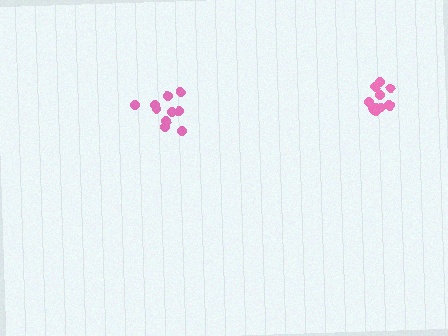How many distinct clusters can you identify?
There are 2 distinct clusters.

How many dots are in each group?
Group 1: 12 dots, Group 2: 10 dots (22 total).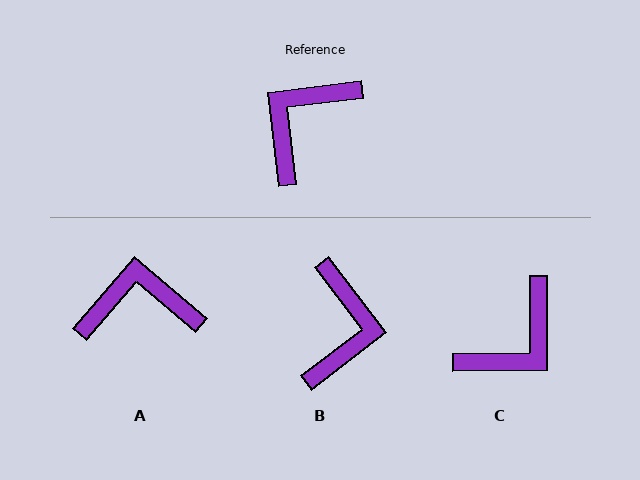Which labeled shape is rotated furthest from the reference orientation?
C, about 174 degrees away.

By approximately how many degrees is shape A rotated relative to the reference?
Approximately 47 degrees clockwise.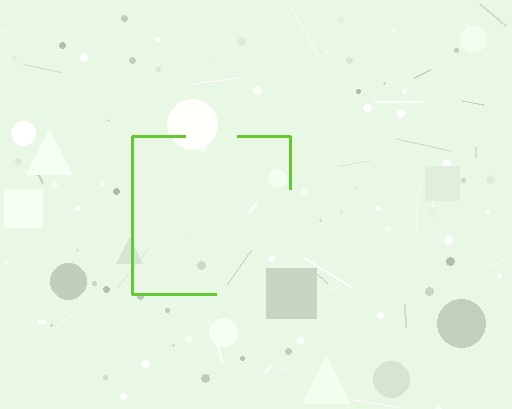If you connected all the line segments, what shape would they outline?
They would outline a square.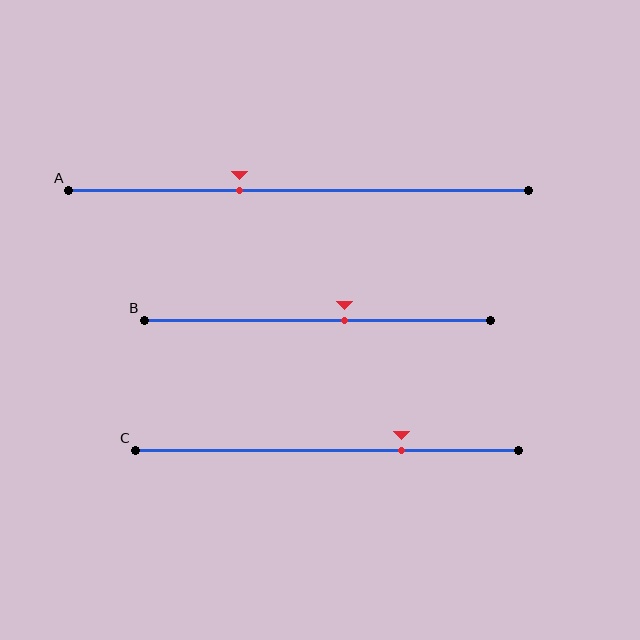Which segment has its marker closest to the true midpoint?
Segment B has its marker closest to the true midpoint.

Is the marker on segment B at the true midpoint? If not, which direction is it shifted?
No, the marker on segment B is shifted to the right by about 8% of the segment length.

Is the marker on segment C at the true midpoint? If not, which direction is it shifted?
No, the marker on segment C is shifted to the right by about 20% of the segment length.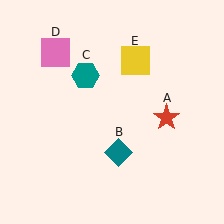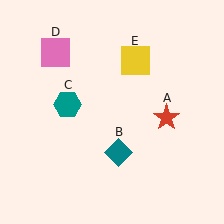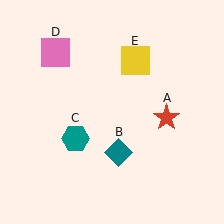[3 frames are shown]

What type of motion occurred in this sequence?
The teal hexagon (object C) rotated counterclockwise around the center of the scene.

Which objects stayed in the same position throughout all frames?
Red star (object A) and teal diamond (object B) and pink square (object D) and yellow square (object E) remained stationary.